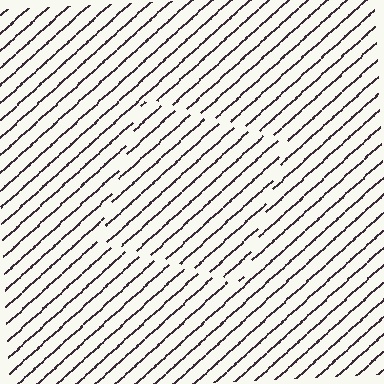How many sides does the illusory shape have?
4 sides — the line-ends trace a square.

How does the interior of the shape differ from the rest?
The interior of the shape contains the same grating, shifted by half a period — the contour is defined by the phase discontinuity where line-ends from the inner and outer gratings abut.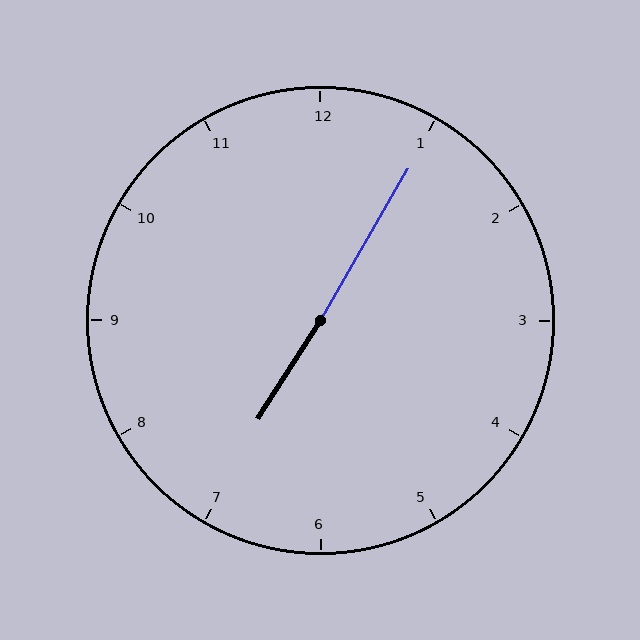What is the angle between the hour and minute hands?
Approximately 178 degrees.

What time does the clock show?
7:05.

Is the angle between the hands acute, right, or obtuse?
It is obtuse.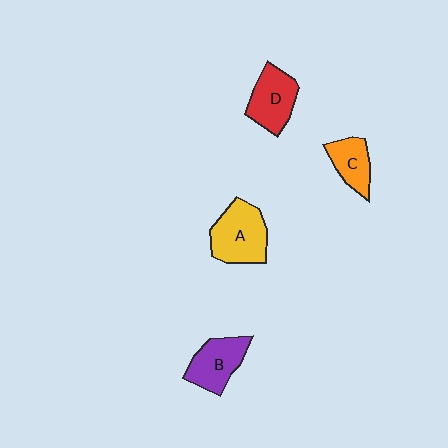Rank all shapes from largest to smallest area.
From largest to smallest: A (yellow), D (red), B (purple), C (orange).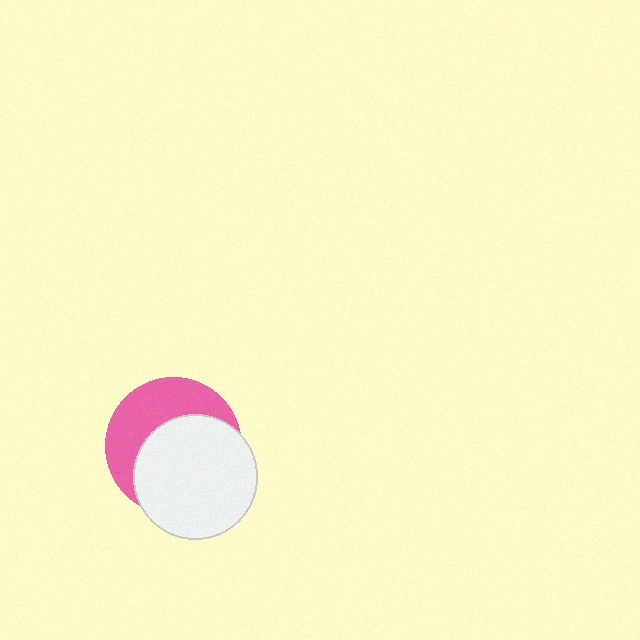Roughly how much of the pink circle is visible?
A small part of it is visible (roughly 42%).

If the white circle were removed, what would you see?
You would see the complete pink circle.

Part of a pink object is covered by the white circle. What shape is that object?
It is a circle.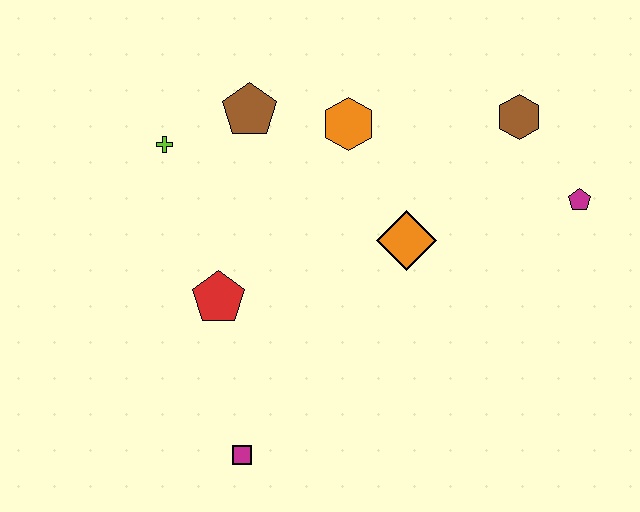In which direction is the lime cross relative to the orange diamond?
The lime cross is to the left of the orange diamond.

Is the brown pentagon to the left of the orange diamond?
Yes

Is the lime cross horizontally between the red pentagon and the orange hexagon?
No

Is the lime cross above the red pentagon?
Yes